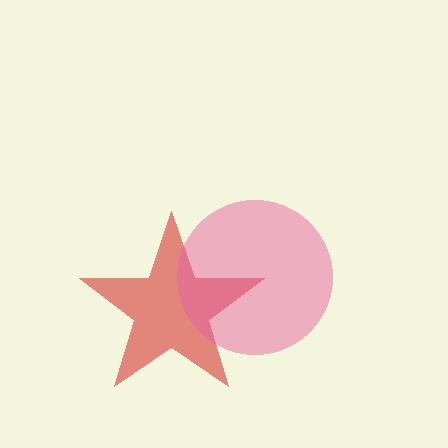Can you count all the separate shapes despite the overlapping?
Yes, there are 2 separate shapes.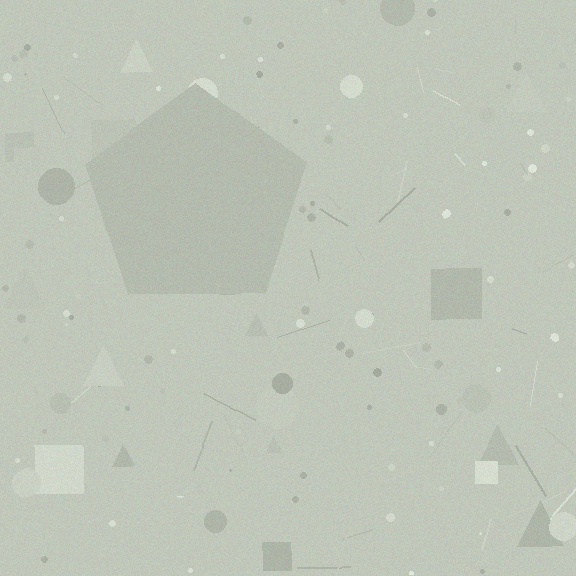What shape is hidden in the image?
A pentagon is hidden in the image.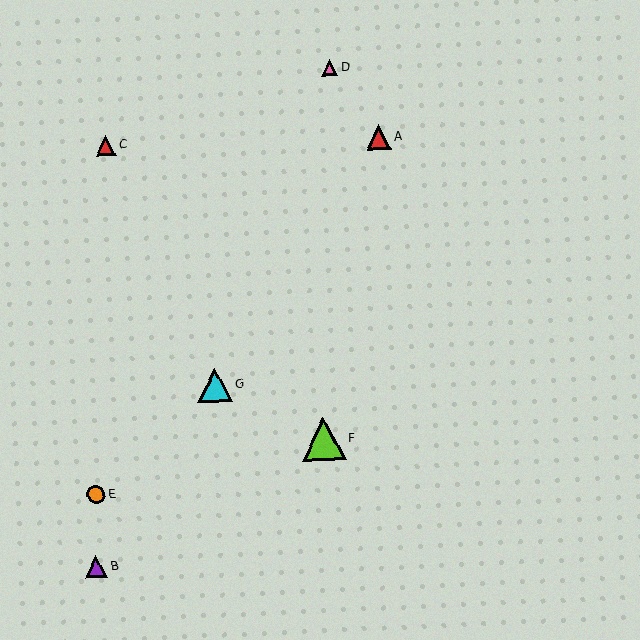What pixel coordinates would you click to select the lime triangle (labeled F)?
Click at (324, 439) to select the lime triangle F.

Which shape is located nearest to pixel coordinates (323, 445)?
The lime triangle (labeled F) at (324, 439) is nearest to that location.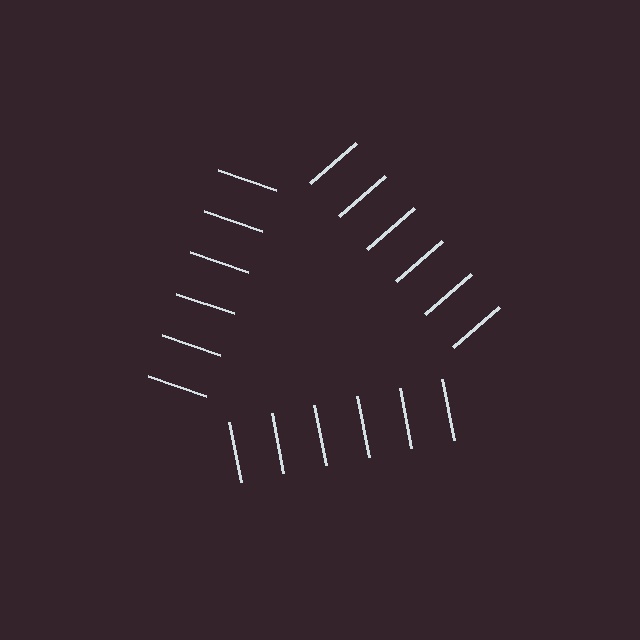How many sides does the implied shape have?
3 sides — the line-ends trace a triangle.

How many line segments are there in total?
18 — 6 along each of the 3 edges.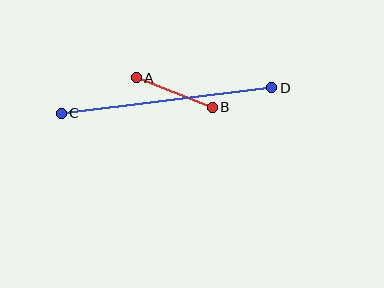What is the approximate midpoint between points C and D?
The midpoint is at approximately (167, 101) pixels.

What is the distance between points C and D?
The distance is approximately 212 pixels.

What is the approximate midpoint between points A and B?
The midpoint is at approximately (174, 92) pixels.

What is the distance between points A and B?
The distance is approximately 81 pixels.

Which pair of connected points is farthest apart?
Points C and D are farthest apart.